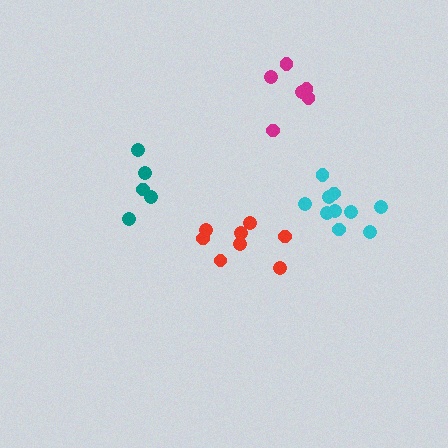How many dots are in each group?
Group 1: 8 dots, Group 2: 6 dots, Group 3: 5 dots, Group 4: 10 dots (29 total).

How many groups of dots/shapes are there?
There are 4 groups.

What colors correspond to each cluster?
The clusters are colored: red, magenta, teal, cyan.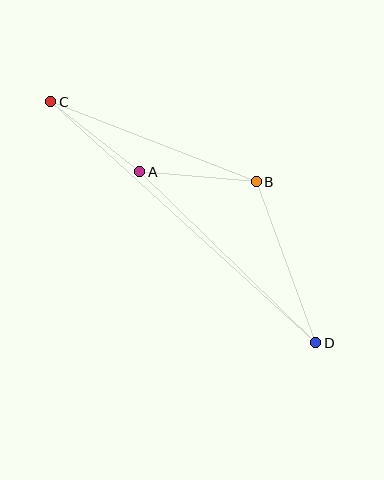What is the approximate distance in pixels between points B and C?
The distance between B and C is approximately 220 pixels.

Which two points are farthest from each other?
Points C and D are farthest from each other.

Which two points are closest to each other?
Points A and C are closest to each other.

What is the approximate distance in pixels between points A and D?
The distance between A and D is approximately 245 pixels.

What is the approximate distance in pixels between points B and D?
The distance between B and D is approximately 172 pixels.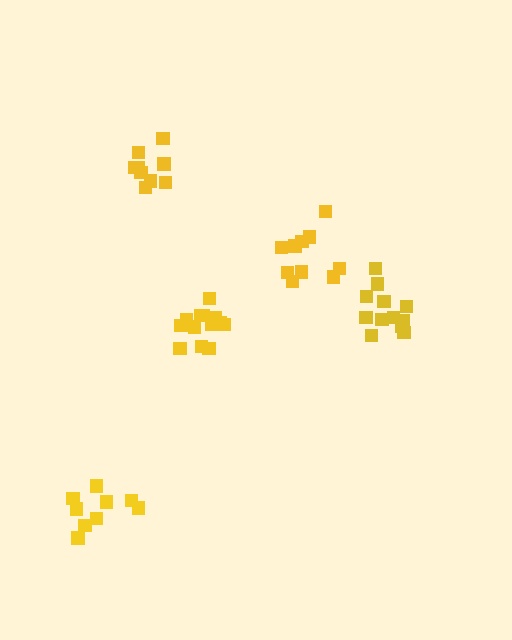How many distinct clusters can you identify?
There are 5 distinct clusters.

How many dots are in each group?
Group 1: 13 dots, Group 2: 9 dots, Group 3: 9 dots, Group 4: 10 dots, Group 5: 12 dots (53 total).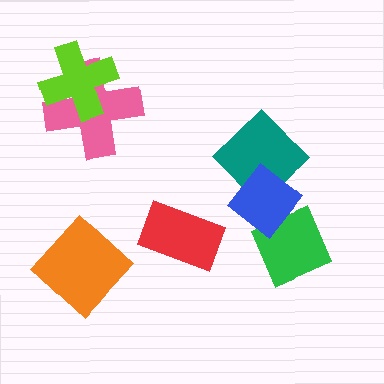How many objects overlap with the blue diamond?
2 objects overlap with the blue diamond.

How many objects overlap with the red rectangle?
0 objects overlap with the red rectangle.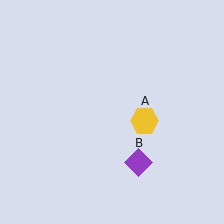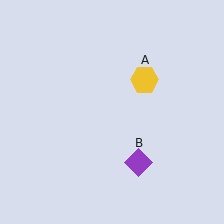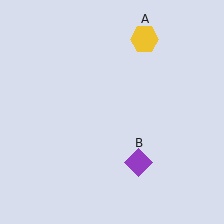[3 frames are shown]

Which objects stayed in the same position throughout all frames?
Purple diamond (object B) remained stationary.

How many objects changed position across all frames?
1 object changed position: yellow hexagon (object A).